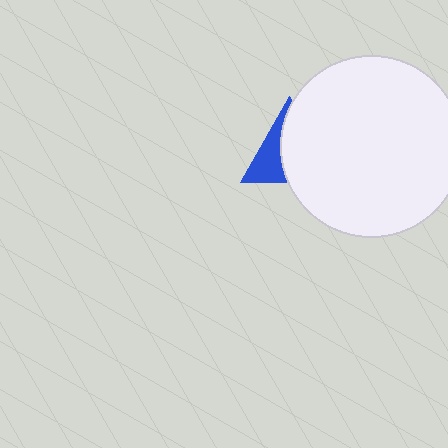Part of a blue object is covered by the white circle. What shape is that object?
It is a triangle.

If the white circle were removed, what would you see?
You would see the complete blue triangle.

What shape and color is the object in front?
The object in front is a white circle.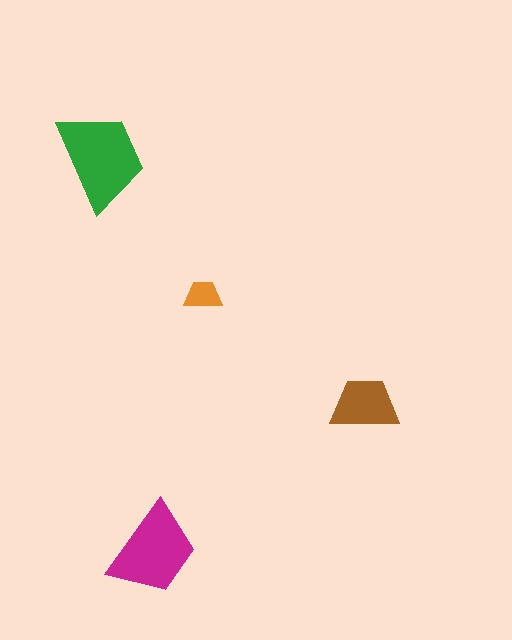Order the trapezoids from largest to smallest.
the green one, the magenta one, the brown one, the orange one.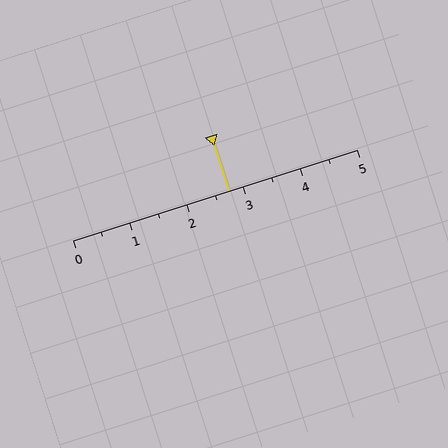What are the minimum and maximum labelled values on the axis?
The axis runs from 0 to 5.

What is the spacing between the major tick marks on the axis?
The major ticks are spaced 1 apart.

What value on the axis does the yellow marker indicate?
The marker indicates approximately 2.8.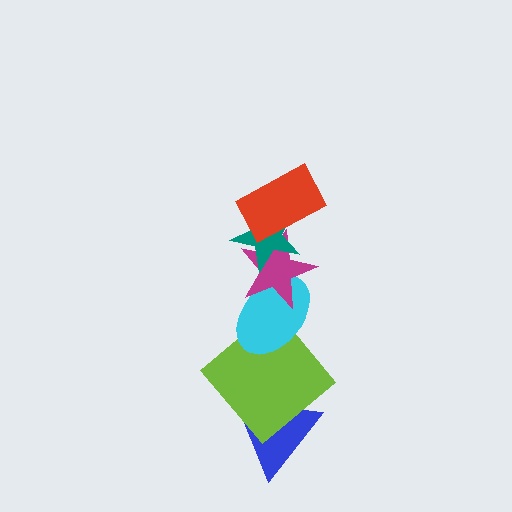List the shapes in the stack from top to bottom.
From top to bottom: the red rectangle, the teal star, the magenta star, the cyan ellipse, the lime diamond, the blue triangle.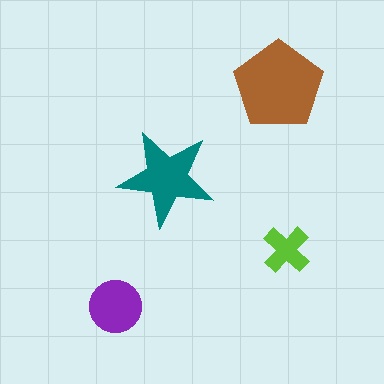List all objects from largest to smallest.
The brown pentagon, the teal star, the purple circle, the lime cross.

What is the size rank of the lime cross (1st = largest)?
4th.